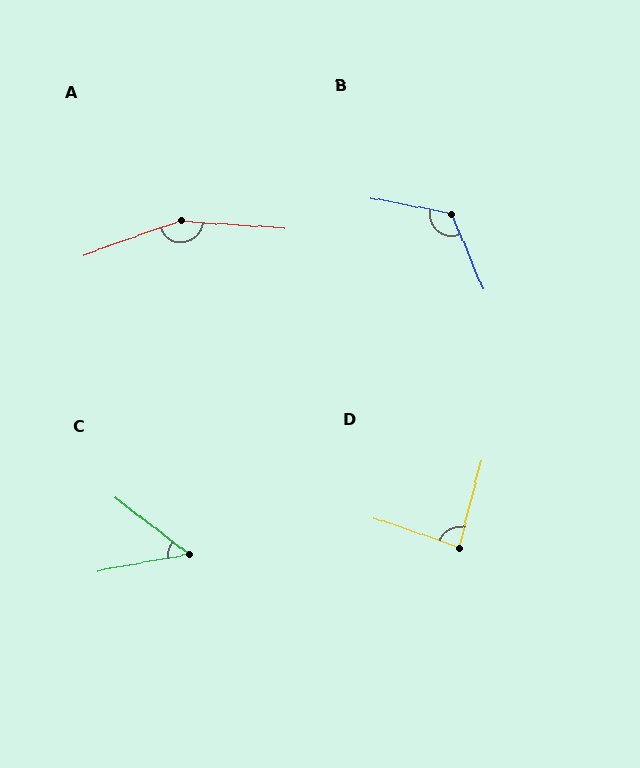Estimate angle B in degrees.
Approximately 124 degrees.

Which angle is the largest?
A, at approximately 157 degrees.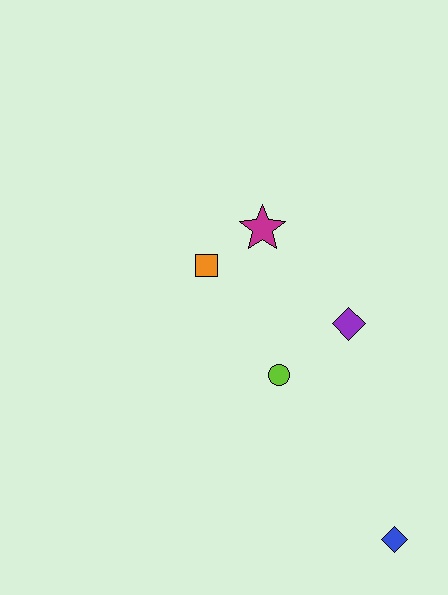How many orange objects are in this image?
There is 1 orange object.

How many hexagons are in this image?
There are no hexagons.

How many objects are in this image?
There are 5 objects.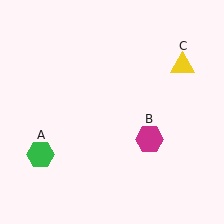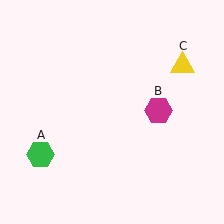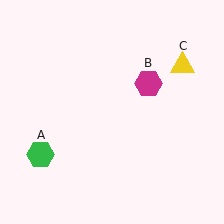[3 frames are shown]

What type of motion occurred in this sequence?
The magenta hexagon (object B) rotated counterclockwise around the center of the scene.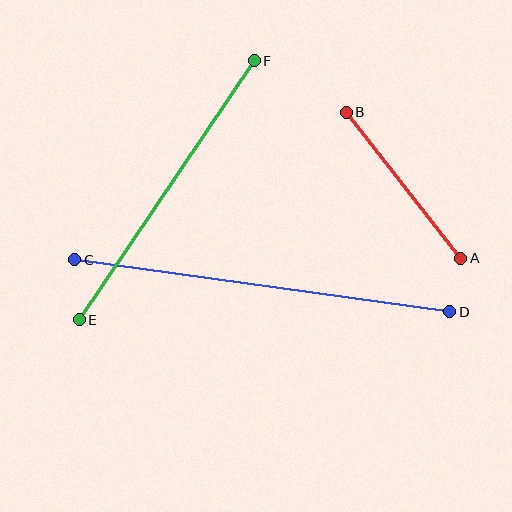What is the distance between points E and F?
The distance is approximately 312 pixels.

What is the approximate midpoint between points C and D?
The midpoint is at approximately (262, 286) pixels.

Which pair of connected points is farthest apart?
Points C and D are farthest apart.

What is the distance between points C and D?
The distance is approximately 378 pixels.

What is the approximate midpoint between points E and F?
The midpoint is at approximately (167, 190) pixels.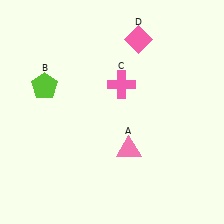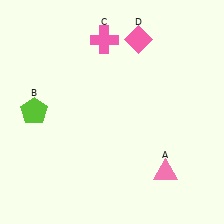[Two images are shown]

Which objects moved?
The objects that moved are: the pink triangle (A), the lime pentagon (B), the pink cross (C).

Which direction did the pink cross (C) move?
The pink cross (C) moved up.